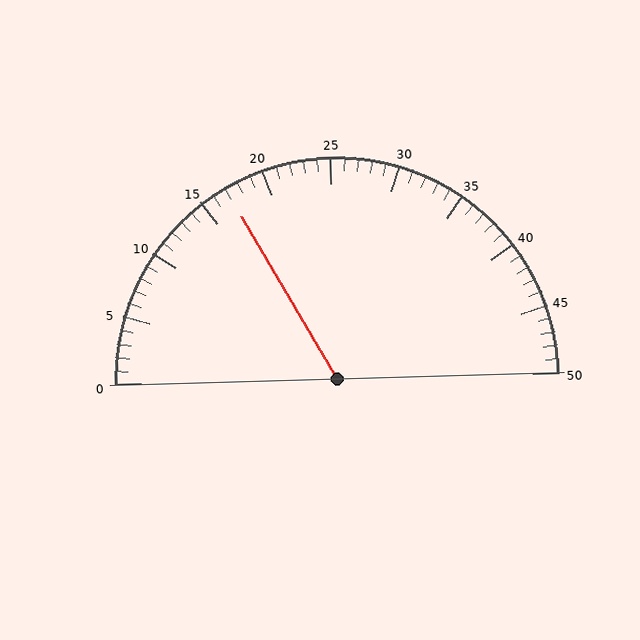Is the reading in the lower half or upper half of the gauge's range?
The reading is in the lower half of the range (0 to 50).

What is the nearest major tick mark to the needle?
The nearest major tick mark is 15.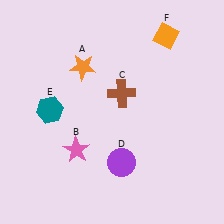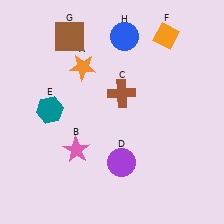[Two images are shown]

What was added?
A brown square (G), a blue circle (H) were added in Image 2.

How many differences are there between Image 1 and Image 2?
There are 2 differences between the two images.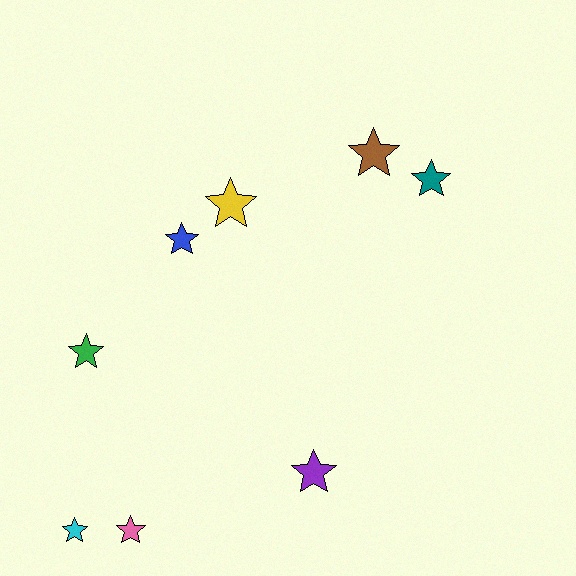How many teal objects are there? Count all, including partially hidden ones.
There is 1 teal object.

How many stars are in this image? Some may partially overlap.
There are 8 stars.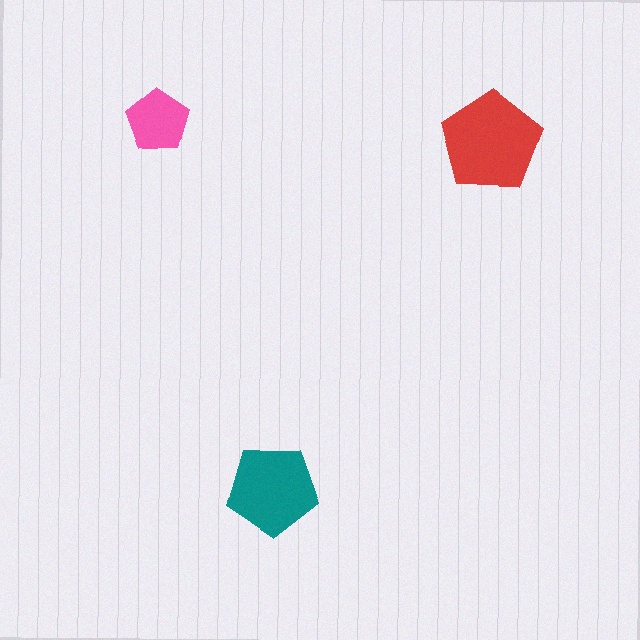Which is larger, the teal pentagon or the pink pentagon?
The teal one.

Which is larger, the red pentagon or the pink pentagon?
The red one.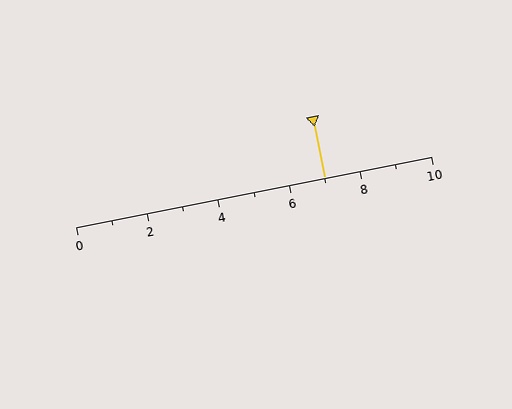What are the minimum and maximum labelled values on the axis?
The axis runs from 0 to 10.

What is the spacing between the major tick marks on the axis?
The major ticks are spaced 2 apart.